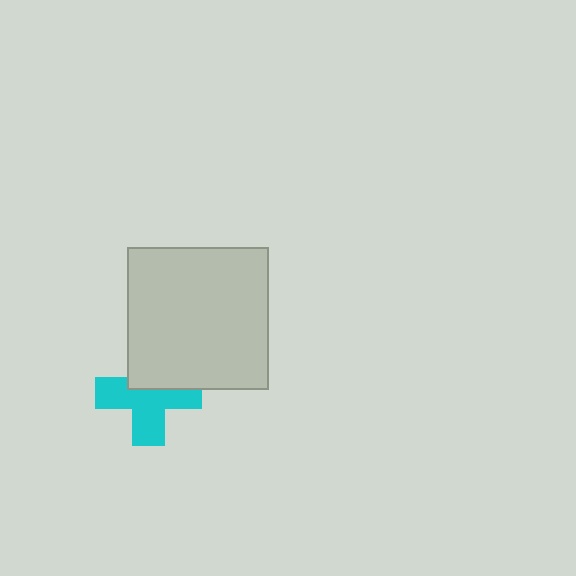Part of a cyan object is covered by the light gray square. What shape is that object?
It is a cross.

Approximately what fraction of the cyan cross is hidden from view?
Roughly 37% of the cyan cross is hidden behind the light gray square.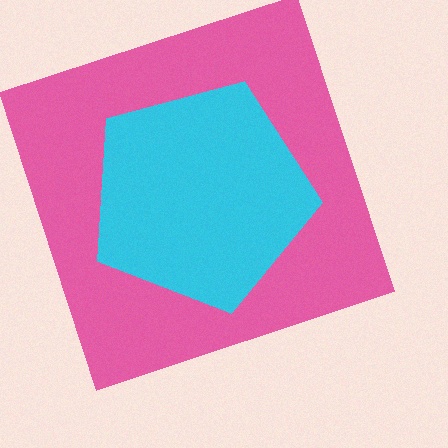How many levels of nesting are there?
2.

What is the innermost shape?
The cyan pentagon.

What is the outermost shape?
The pink square.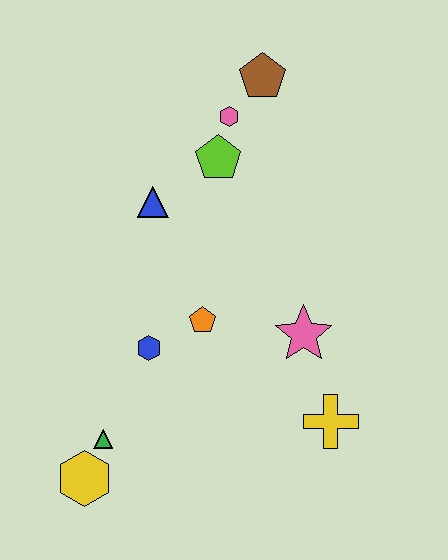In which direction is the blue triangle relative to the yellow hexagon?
The blue triangle is above the yellow hexagon.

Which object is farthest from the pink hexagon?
The yellow hexagon is farthest from the pink hexagon.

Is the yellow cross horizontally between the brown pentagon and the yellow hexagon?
No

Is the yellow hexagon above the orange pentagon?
No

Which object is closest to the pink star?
The yellow cross is closest to the pink star.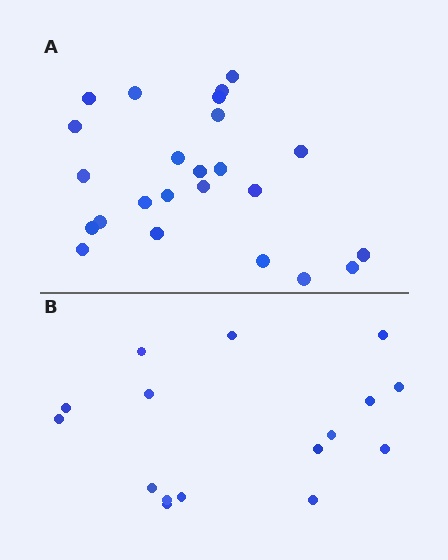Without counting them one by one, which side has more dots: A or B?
Region A (the top region) has more dots.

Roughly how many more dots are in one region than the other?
Region A has roughly 8 or so more dots than region B.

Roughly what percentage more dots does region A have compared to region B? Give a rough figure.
About 50% more.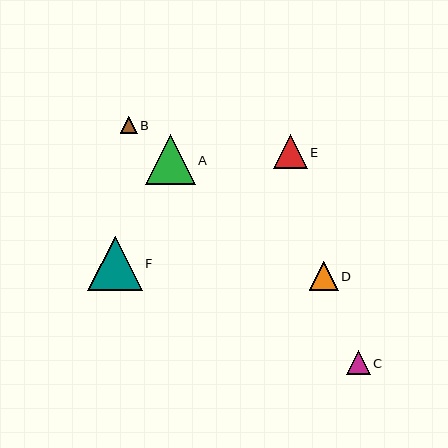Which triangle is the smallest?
Triangle B is the smallest with a size of approximately 17 pixels.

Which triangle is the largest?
Triangle F is the largest with a size of approximately 54 pixels.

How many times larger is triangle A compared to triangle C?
Triangle A is approximately 2.1 times the size of triangle C.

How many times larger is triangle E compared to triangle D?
Triangle E is approximately 1.2 times the size of triangle D.